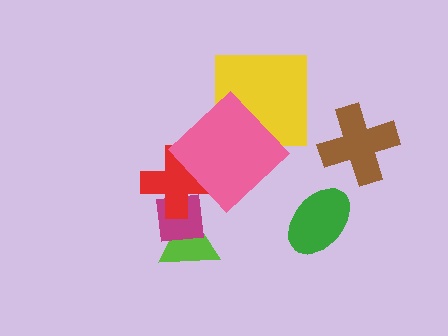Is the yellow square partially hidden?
Yes, it is partially covered by another shape.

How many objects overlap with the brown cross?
0 objects overlap with the brown cross.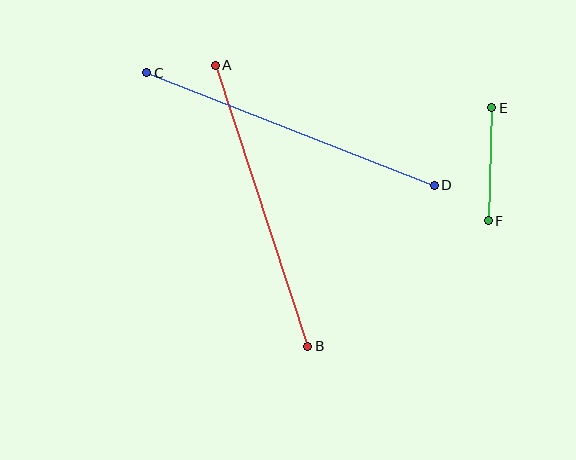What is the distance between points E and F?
The distance is approximately 113 pixels.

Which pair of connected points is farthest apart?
Points C and D are farthest apart.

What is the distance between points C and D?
The distance is approximately 309 pixels.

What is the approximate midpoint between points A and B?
The midpoint is at approximately (261, 206) pixels.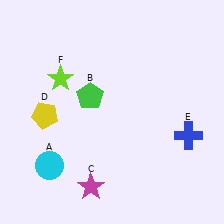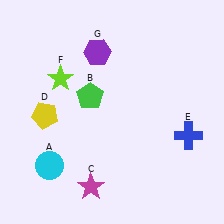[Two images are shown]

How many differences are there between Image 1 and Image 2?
There is 1 difference between the two images.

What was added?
A purple hexagon (G) was added in Image 2.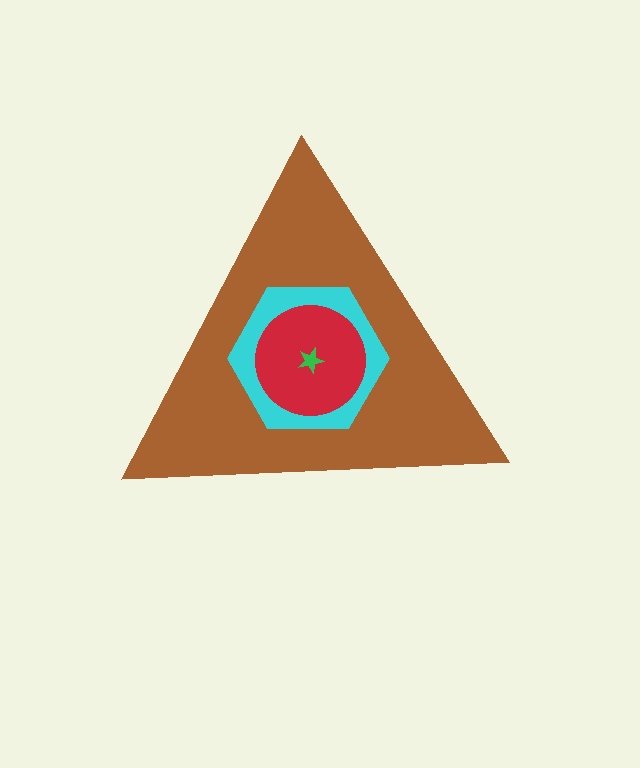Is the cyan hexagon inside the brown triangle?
Yes.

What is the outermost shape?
The brown triangle.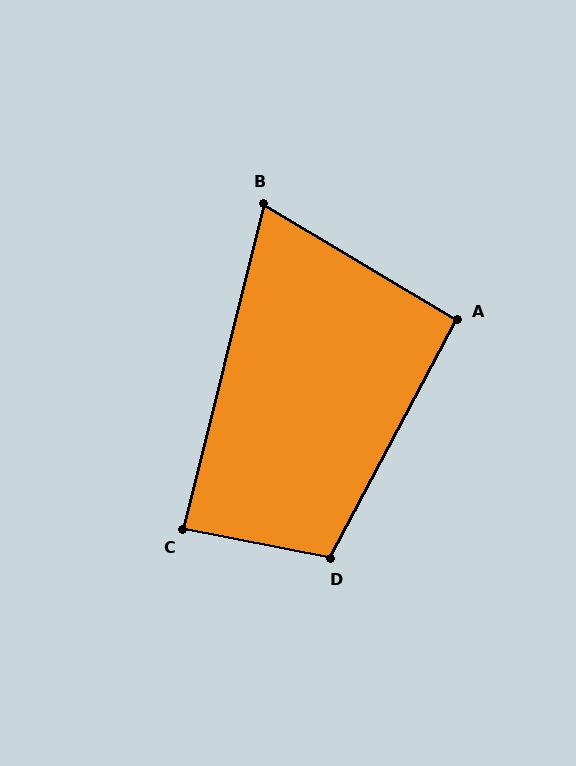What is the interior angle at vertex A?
Approximately 93 degrees (approximately right).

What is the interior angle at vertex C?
Approximately 87 degrees (approximately right).